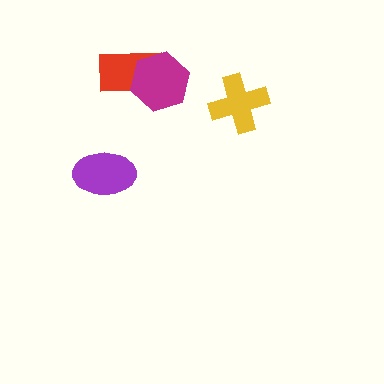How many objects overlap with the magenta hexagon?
1 object overlaps with the magenta hexagon.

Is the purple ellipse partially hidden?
No, no other shape covers it.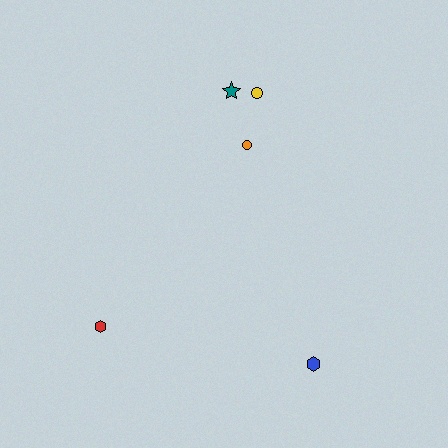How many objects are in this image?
There are 5 objects.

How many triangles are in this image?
There are no triangles.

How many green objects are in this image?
There are no green objects.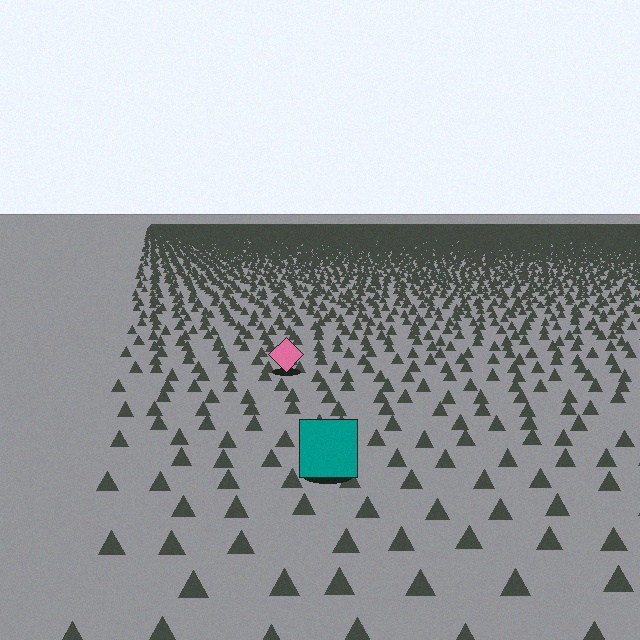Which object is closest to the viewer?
The teal square is closest. The texture marks near it are larger and more spread out.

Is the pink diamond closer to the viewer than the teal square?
No. The teal square is closer — you can tell from the texture gradient: the ground texture is coarser near it.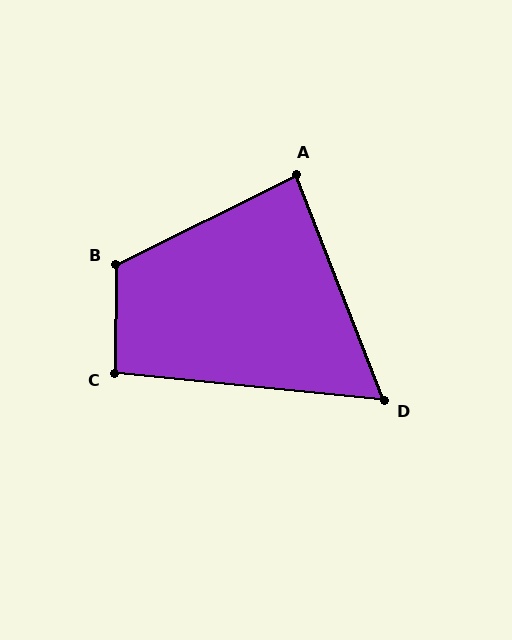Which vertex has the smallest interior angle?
D, at approximately 63 degrees.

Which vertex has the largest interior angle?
B, at approximately 117 degrees.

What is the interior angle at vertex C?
Approximately 95 degrees (obtuse).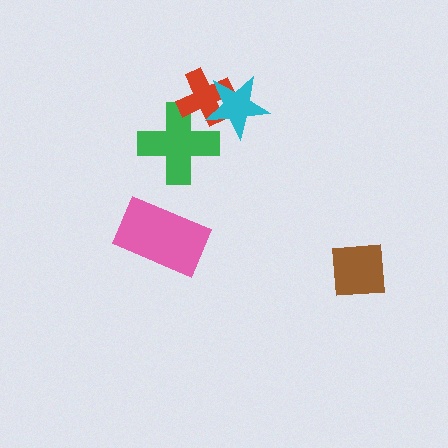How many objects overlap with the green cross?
1 object overlaps with the green cross.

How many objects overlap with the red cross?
2 objects overlap with the red cross.